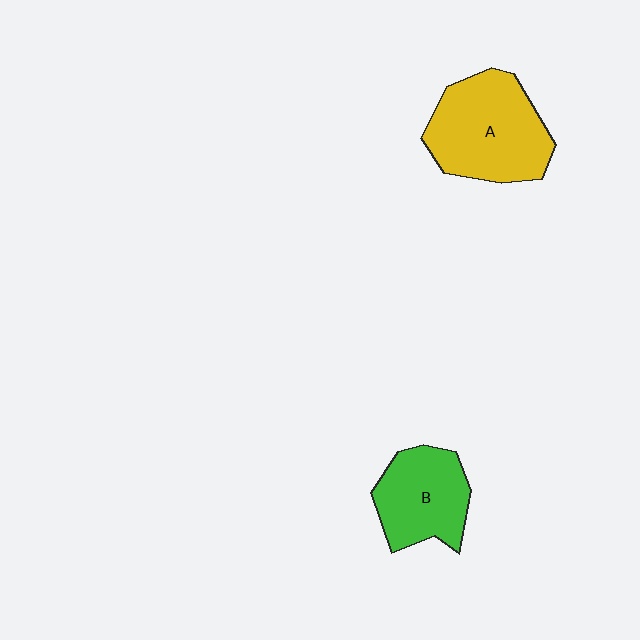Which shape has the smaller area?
Shape B (green).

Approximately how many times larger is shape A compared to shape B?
Approximately 1.4 times.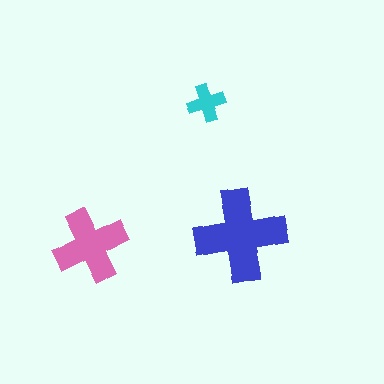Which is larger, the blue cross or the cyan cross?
The blue one.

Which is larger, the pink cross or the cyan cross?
The pink one.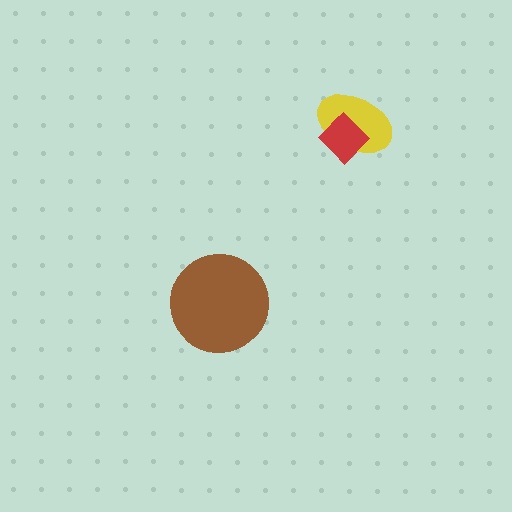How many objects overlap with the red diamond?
1 object overlaps with the red diamond.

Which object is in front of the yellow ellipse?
The red diamond is in front of the yellow ellipse.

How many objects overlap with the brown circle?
0 objects overlap with the brown circle.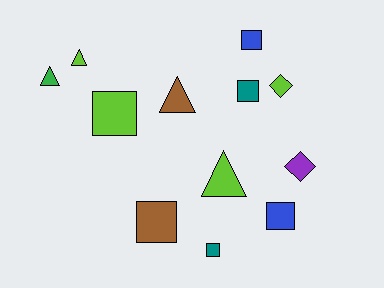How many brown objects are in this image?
There are 2 brown objects.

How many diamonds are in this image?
There are 2 diamonds.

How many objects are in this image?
There are 12 objects.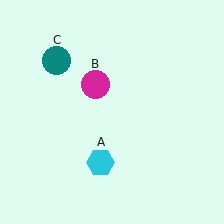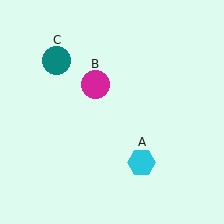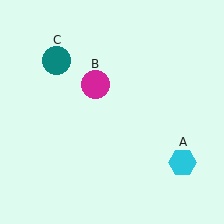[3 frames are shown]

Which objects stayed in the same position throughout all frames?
Magenta circle (object B) and teal circle (object C) remained stationary.